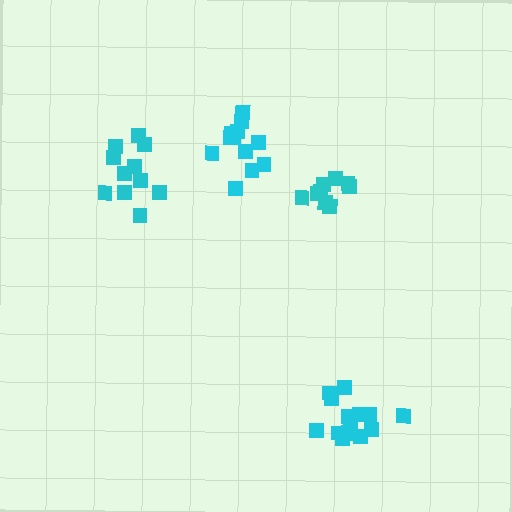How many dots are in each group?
Group 1: 15 dots, Group 2: 12 dots, Group 3: 11 dots, Group 4: 9 dots (47 total).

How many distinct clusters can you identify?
There are 4 distinct clusters.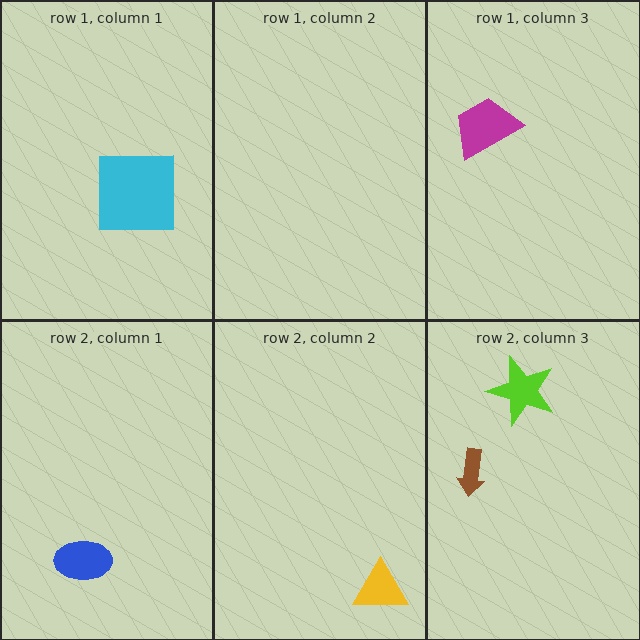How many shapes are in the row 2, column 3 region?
2.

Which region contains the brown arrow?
The row 2, column 3 region.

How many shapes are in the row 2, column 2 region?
1.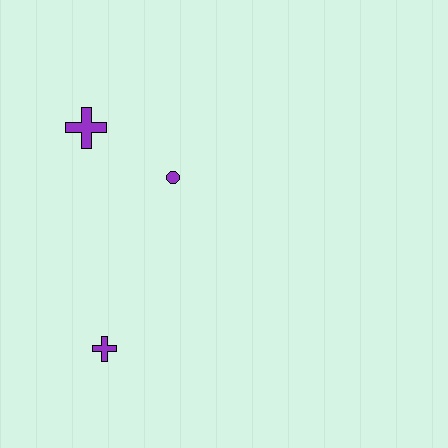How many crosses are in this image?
There are 2 crosses.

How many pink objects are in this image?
There are no pink objects.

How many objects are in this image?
There are 3 objects.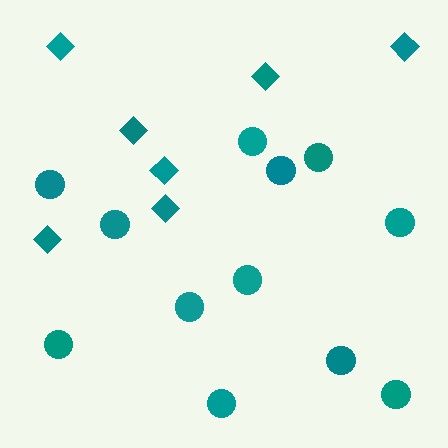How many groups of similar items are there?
There are 2 groups: one group of circles (12) and one group of diamonds (7).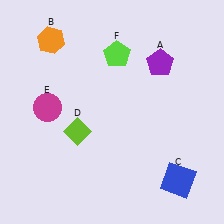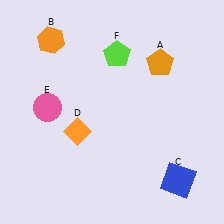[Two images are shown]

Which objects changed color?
A changed from purple to orange. D changed from lime to orange. E changed from magenta to pink.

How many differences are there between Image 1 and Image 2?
There are 3 differences between the two images.